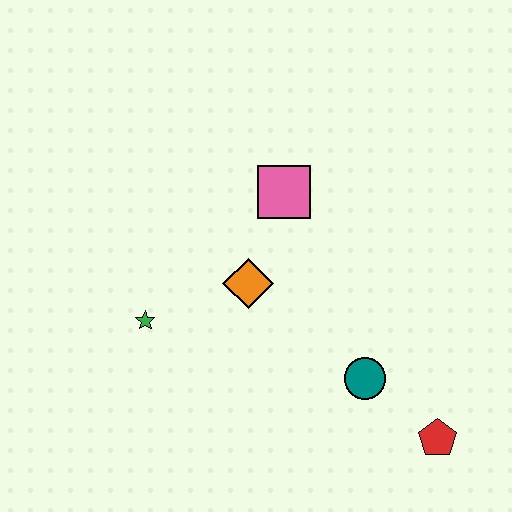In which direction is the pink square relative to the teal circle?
The pink square is above the teal circle.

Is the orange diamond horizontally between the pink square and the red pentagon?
No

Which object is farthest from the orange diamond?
The red pentagon is farthest from the orange diamond.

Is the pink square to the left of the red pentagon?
Yes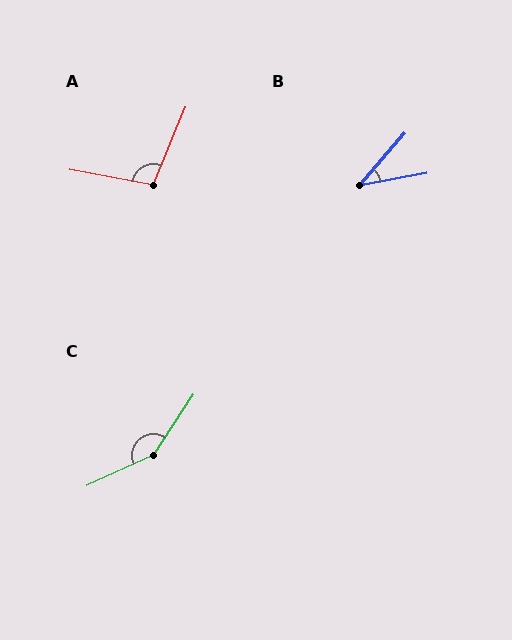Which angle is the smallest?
B, at approximately 39 degrees.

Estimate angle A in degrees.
Approximately 102 degrees.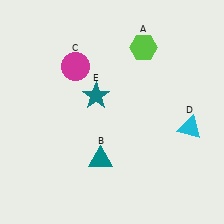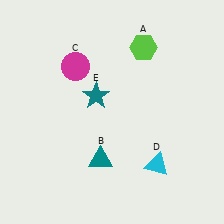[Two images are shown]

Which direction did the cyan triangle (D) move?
The cyan triangle (D) moved down.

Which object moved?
The cyan triangle (D) moved down.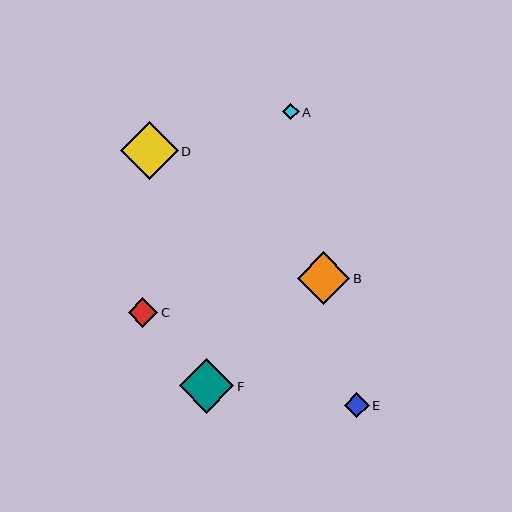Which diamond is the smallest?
Diamond A is the smallest with a size of approximately 17 pixels.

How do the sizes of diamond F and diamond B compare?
Diamond F and diamond B are approximately the same size.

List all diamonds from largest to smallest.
From largest to smallest: D, F, B, C, E, A.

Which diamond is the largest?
Diamond D is the largest with a size of approximately 58 pixels.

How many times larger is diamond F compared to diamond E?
Diamond F is approximately 2.2 times the size of diamond E.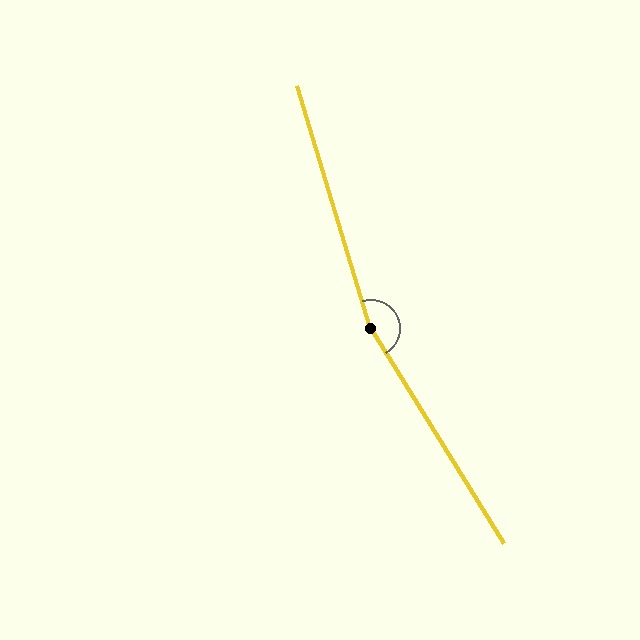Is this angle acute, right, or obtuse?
It is obtuse.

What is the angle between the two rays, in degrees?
Approximately 165 degrees.